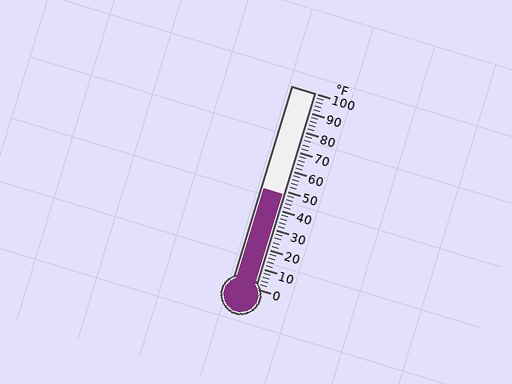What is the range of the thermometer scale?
The thermometer scale ranges from 0°F to 100°F.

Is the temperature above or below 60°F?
The temperature is below 60°F.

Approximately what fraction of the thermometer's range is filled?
The thermometer is filled to approximately 50% of its range.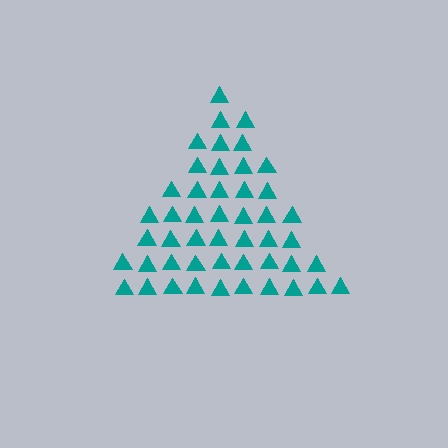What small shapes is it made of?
It is made of small triangles.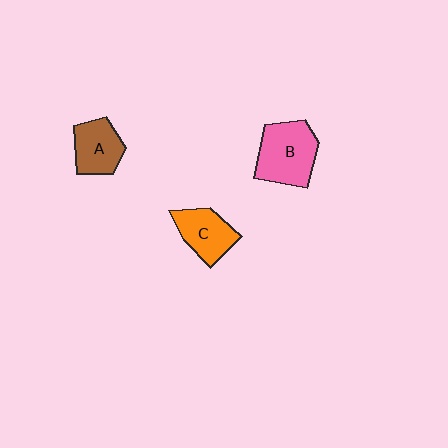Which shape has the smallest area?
Shape A (brown).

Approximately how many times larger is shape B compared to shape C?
Approximately 1.4 times.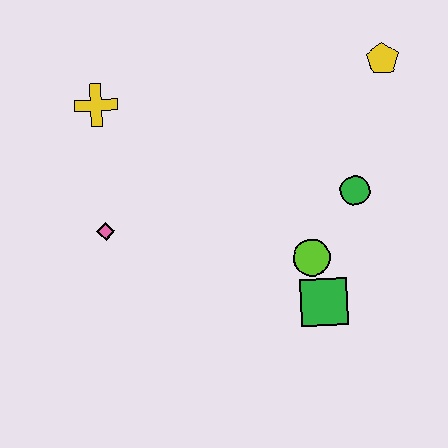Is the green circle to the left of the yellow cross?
No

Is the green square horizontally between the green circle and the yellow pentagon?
No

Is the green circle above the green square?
Yes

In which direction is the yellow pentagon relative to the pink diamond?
The yellow pentagon is to the right of the pink diamond.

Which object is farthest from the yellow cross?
The green square is farthest from the yellow cross.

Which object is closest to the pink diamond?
The yellow cross is closest to the pink diamond.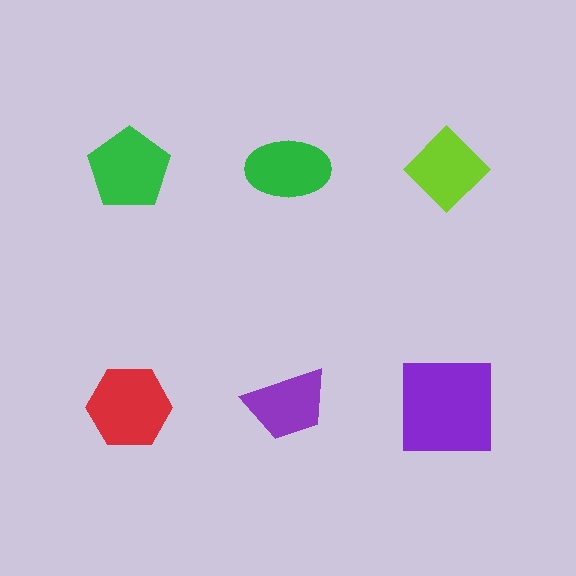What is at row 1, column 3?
A lime diamond.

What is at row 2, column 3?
A purple square.